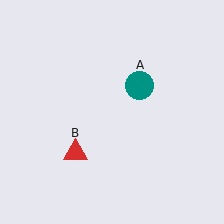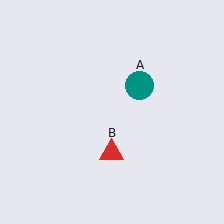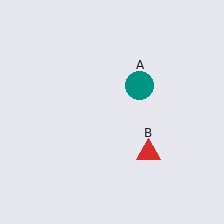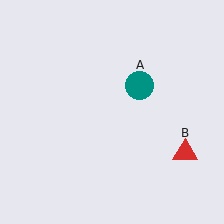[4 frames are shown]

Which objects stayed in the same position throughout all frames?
Teal circle (object A) remained stationary.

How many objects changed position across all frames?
1 object changed position: red triangle (object B).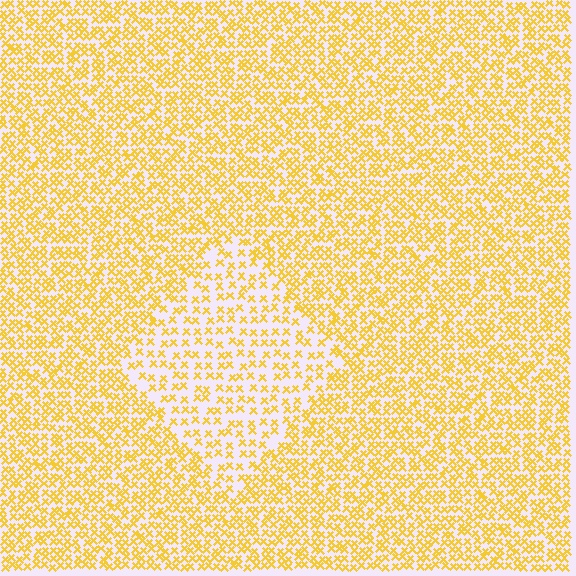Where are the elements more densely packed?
The elements are more densely packed outside the diamond boundary.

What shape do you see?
I see a diamond.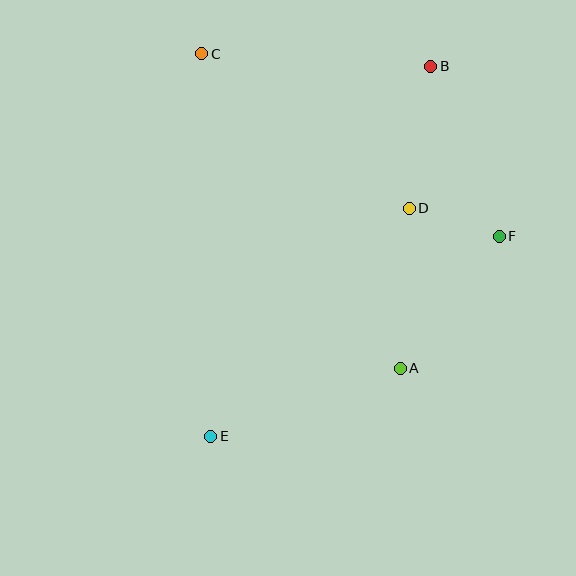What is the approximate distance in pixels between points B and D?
The distance between B and D is approximately 143 pixels.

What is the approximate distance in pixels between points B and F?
The distance between B and F is approximately 183 pixels.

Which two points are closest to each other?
Points D and F are closest to each other.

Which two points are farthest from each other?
Points B and E are farthest from each other.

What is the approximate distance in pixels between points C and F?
The distance between C and F is approximately 349 pixels.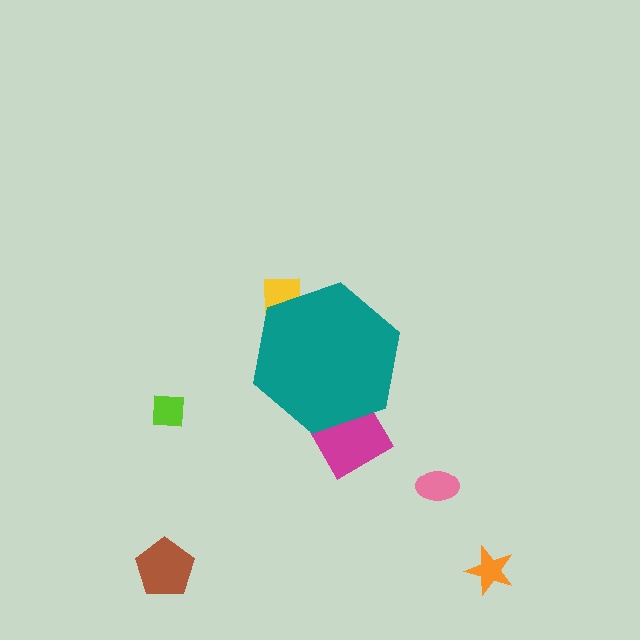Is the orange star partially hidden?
No, the orange star is fully visible.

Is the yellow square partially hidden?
Yes, the yellow square is partially hidden behind the teal hexagon.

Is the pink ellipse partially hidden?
No, the pink ellipse is fully visible.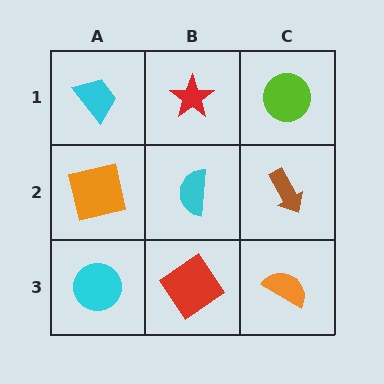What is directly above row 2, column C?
A lime circle.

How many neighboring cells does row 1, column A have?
2.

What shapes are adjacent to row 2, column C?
A lime circle (row 1, column C), an orange semicircle (row 3, column C), a cyan semicircle (row 2, column B).